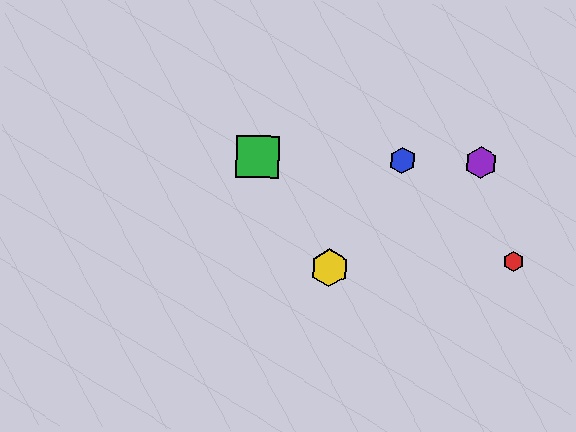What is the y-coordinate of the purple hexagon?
The purple hexagon is at y≈163.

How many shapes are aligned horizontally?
3 shapes (the blue hexagon, the green square, the purple hexagon) are aligned horizontally.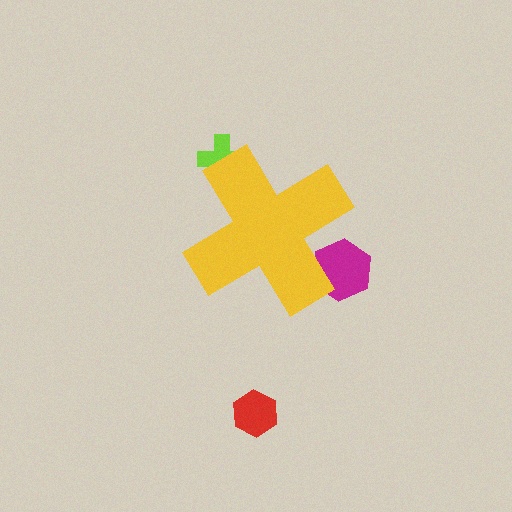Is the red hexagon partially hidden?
No, the red hexagon is fully visible.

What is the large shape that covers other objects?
A yellow cross.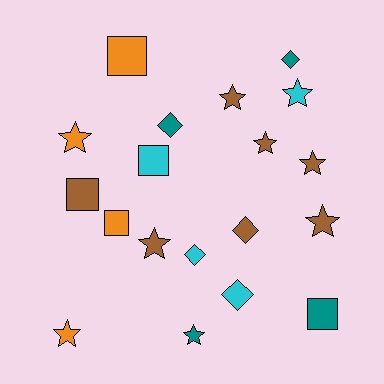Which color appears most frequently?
Brown, with 7 objects.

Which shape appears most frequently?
Star, with 9 objects.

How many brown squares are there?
There is 1 brown square.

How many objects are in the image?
There are 19 objects.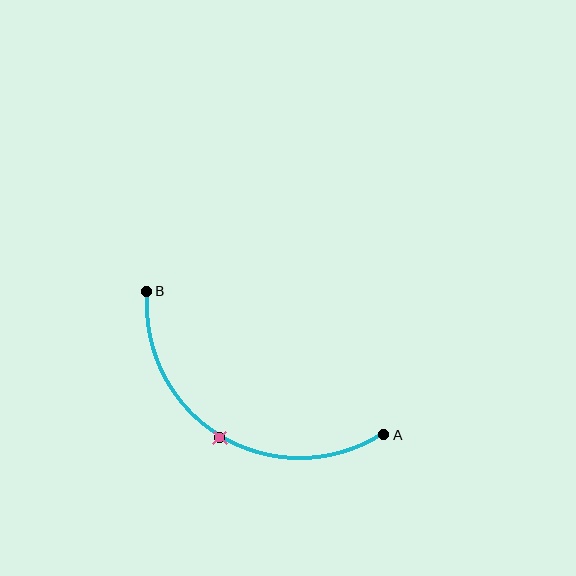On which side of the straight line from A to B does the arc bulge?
The arc bulges below the straight line connecting A and B.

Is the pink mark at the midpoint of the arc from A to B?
Yes. The pink mark lies on the arc at equal arc-length from both A and B — it is the arc midpoint.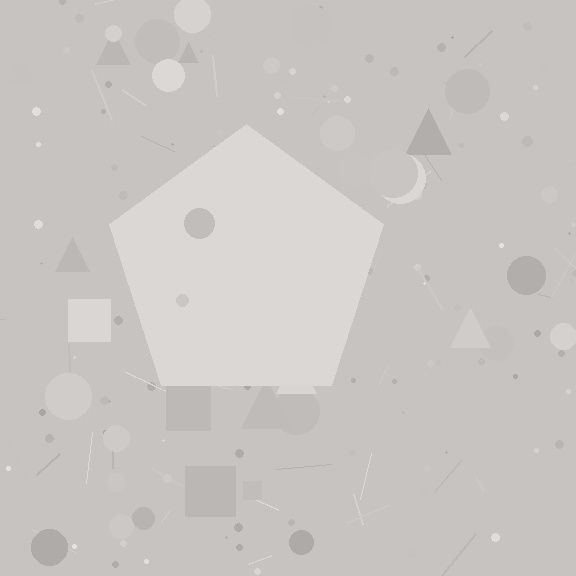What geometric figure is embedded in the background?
A pentagon is embedded in the background.